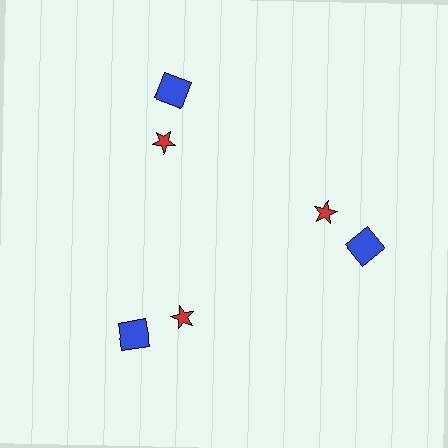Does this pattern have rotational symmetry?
Yes, this pattern has 3-fold rotational symmetry. It looks the same after rotating 120 degrees around the center.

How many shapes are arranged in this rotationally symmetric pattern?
There are 6 shapes, arranged in 3 groups of 2.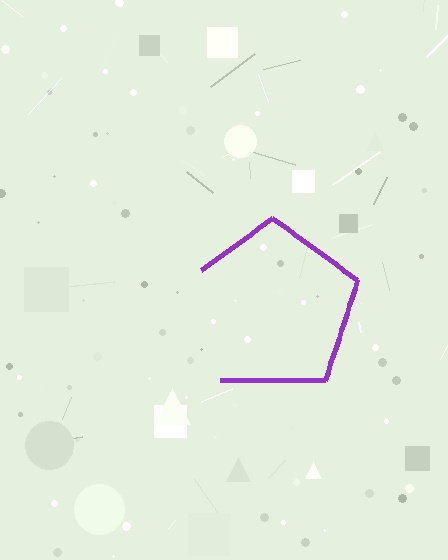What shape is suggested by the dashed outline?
The dashed outline suggests a pentagon.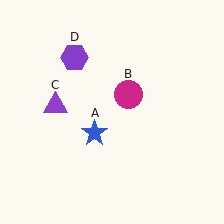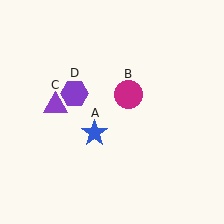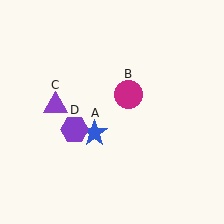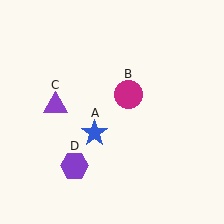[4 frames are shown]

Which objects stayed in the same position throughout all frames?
Blue star (object A) and magenta circle (object B) and purple triangle (object C) remained stationary.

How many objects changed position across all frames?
1 object changed position: purple hexagon (object D).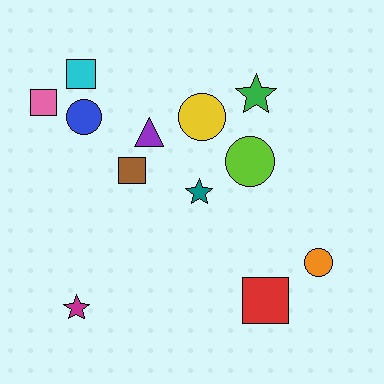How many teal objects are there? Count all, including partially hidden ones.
There is 1 teal object.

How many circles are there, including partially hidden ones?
There are 4 circles.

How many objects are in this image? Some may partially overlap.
There are 12 objects.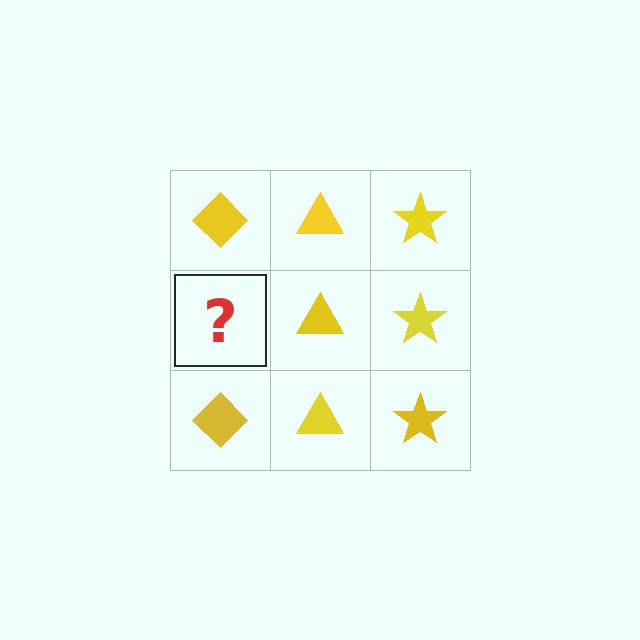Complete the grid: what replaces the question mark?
The question mark should be replaced with a yellow diamond.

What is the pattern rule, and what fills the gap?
The rule is that each column has a consistent shape. The gap should be filled with a yellow diamond.